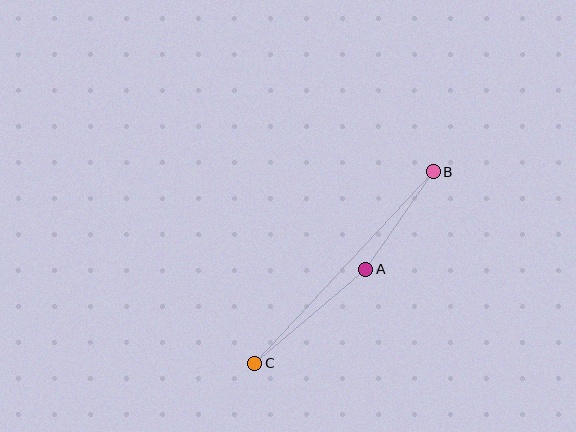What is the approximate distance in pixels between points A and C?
The distance between A and C is approximately 146 pixels.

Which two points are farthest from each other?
Points B and C are farthest from each other.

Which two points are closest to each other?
Points A and B are closest to each other.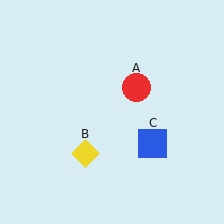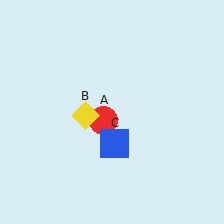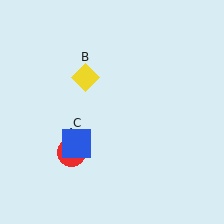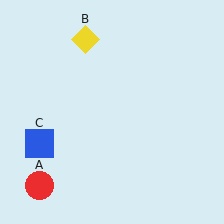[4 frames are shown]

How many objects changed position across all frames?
3 objects changed position: red circle (object A), yellow diamond (object B), blue square (object C).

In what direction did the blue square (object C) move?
The blue square (object C) moved left.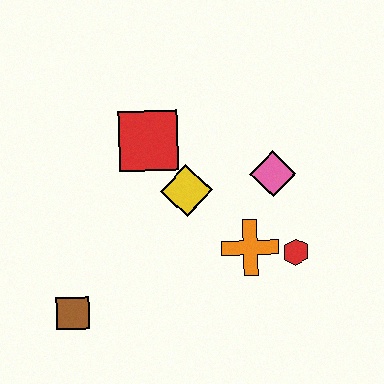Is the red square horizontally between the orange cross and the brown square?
Yes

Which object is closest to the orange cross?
The red hexagon is closest to the orange cross.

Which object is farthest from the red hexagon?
The brown square is farthest from the red hexagon.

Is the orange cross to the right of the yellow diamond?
Yes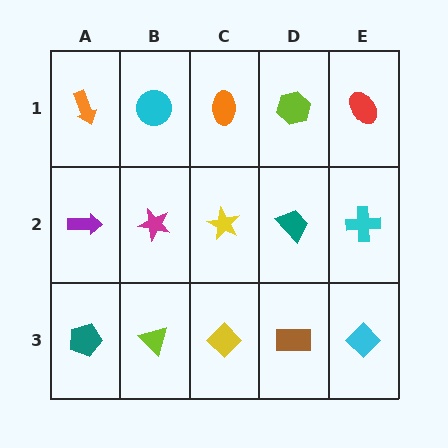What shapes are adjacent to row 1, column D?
A teal trapezoid (row 2, column D), an orange ellipse (row 1, column C), a red ellipse (row 1, column E).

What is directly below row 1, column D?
A teal trapezoid.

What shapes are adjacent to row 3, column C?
A yellow star (row 2, column C), a lime triangle (row 3, column B), a brown rectangle (row 3, column D).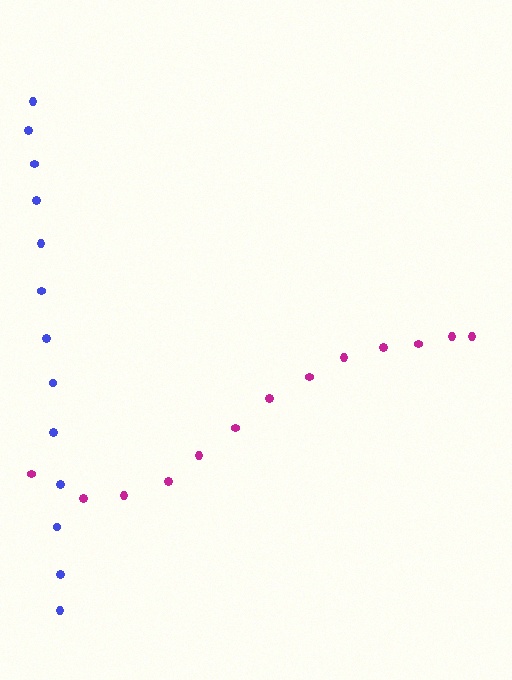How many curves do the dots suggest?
There are 2 distinct paths.